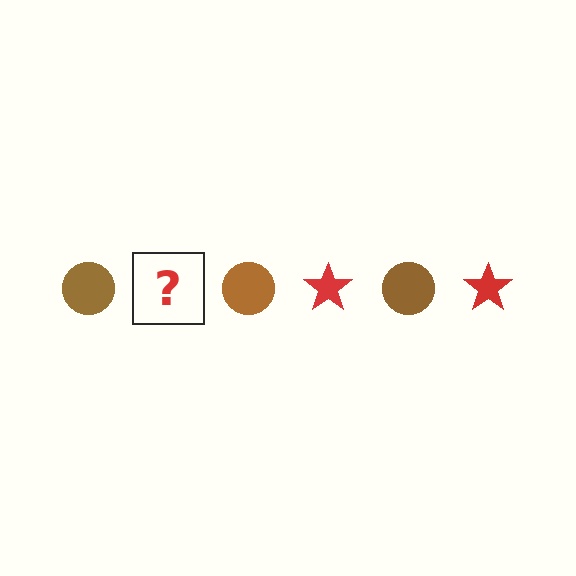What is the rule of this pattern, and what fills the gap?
The rule is that the pattern alternates between brown circle and red star. The gap should be filled with a red star.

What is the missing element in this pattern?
The missing element is a red star.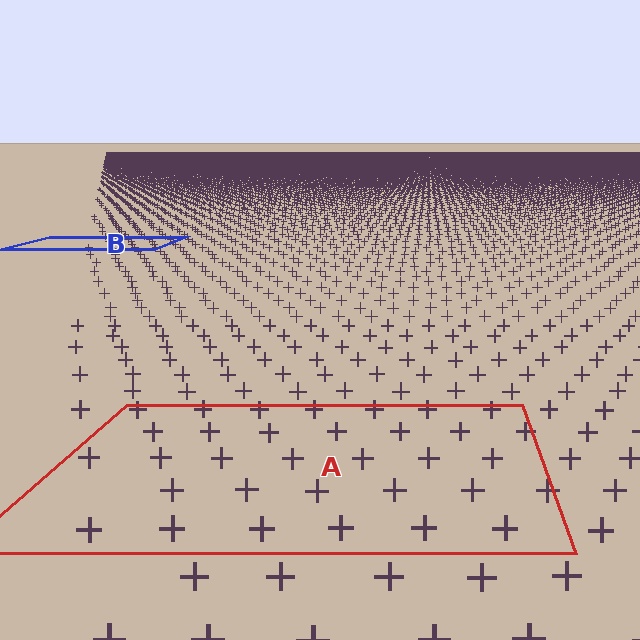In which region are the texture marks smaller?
The texture marks are smaller in region B, because it is farther away.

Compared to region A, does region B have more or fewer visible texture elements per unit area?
Region B has more texture elements per unit area — they are packed more densely because it is farther away.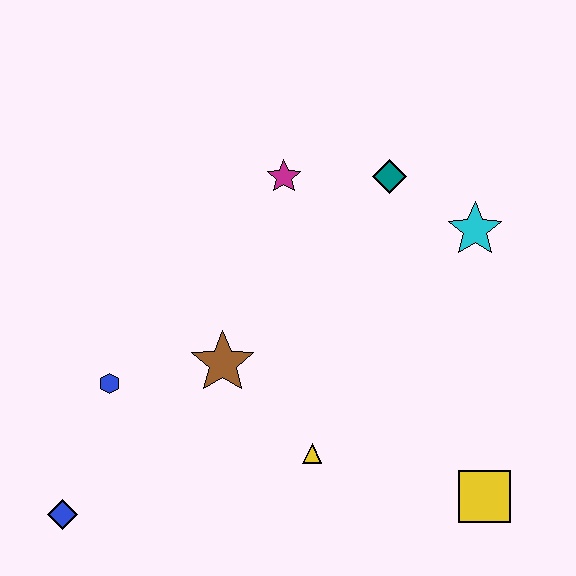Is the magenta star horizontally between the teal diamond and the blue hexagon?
Yes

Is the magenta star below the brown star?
No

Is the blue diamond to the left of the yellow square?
Yes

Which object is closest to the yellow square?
The yellow triangle is closest to the yellow square.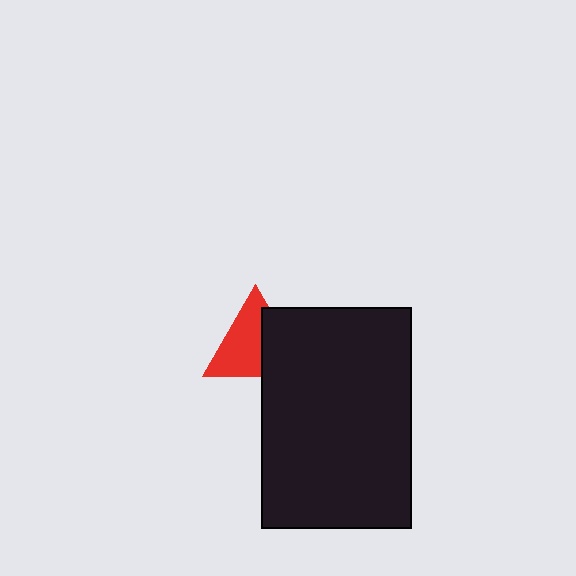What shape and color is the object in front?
The object in front is a black rectangle.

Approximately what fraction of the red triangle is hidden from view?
Roughly 38% of the red triangle is hidden behind the black rectangle.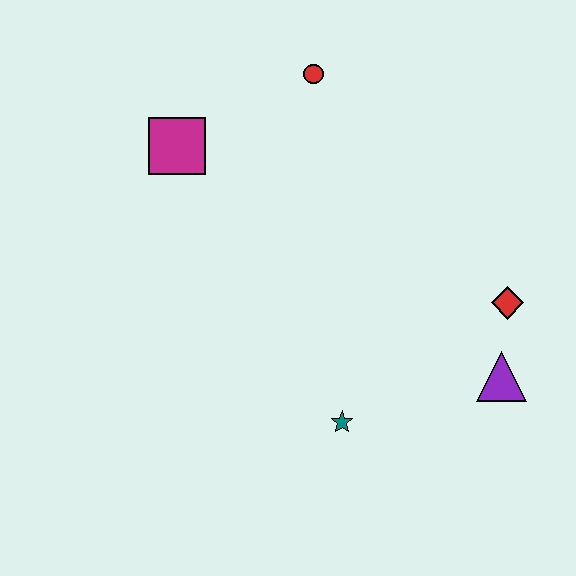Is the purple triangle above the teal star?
Yes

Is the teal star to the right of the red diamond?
No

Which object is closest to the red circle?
The magenta square is closest to the red circle.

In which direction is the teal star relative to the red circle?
The teal star is below the red circle.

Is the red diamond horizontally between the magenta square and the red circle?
No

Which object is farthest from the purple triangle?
The magenta square is farthest from the purple triangle.